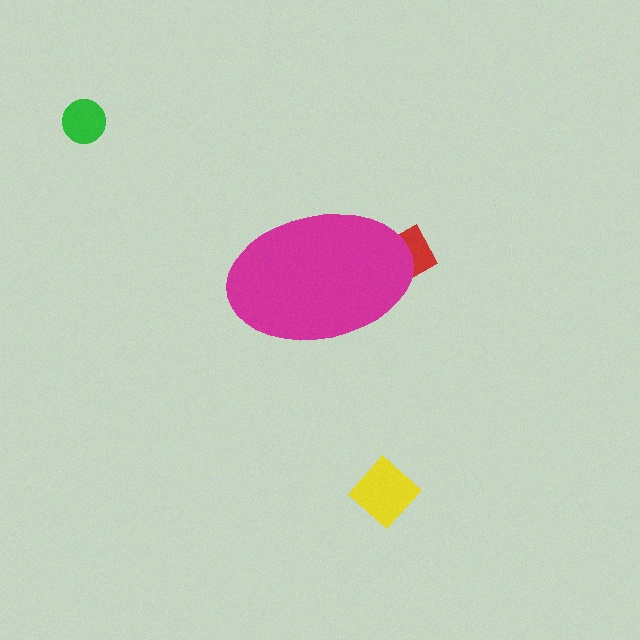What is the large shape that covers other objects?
A magenta ellipse.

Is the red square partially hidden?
Yes, the red square is partially hidden behind the magenta ellipse.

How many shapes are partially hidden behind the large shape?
1 shape is partially hidden.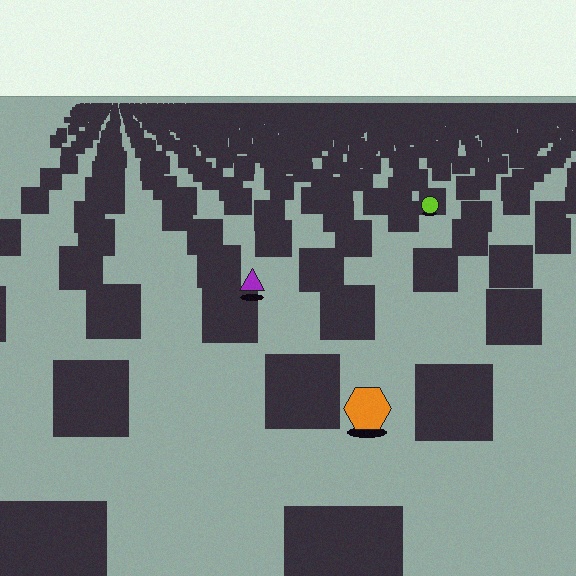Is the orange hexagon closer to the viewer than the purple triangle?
Yes. The orange hexagon is closer — you can tell from the texture gradient: the ground texture is coarser near it.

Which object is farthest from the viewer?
The lime circle is farthest from the viewer. It appears smaller and the ground texture around it is denser.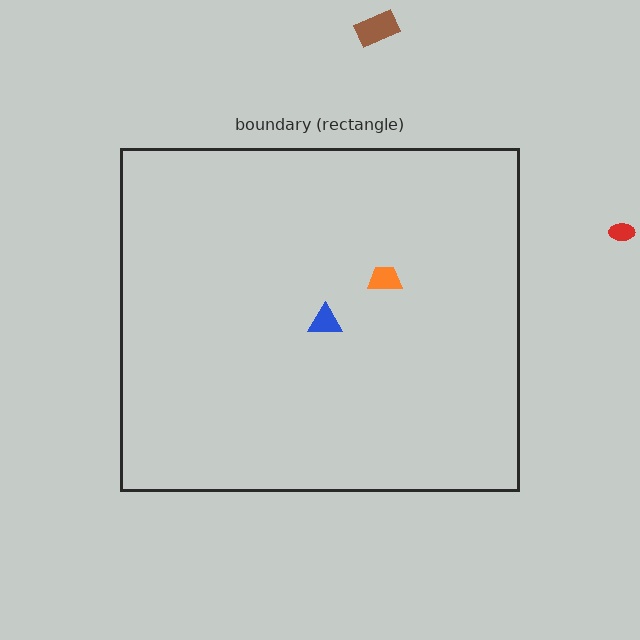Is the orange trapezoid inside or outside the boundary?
Inside.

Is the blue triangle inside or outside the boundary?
Inside.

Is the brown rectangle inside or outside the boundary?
Outside.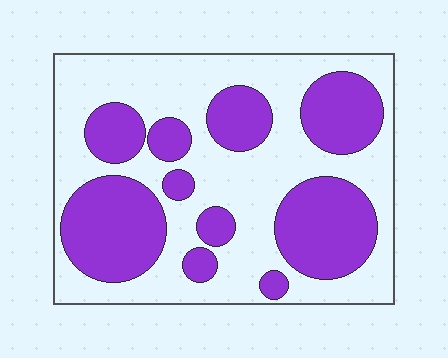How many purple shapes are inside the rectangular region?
10.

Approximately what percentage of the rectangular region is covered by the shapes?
Approximately 40%.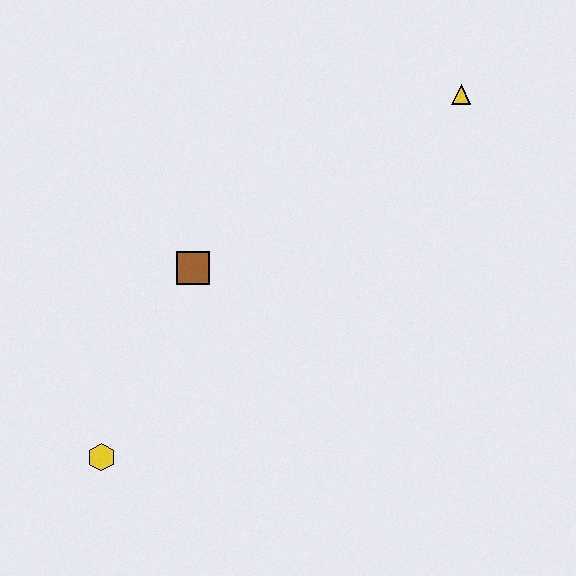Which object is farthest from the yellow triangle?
The yellow hexagon is farthest from the yellow triangle.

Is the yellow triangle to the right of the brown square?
Yes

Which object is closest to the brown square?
The yellow hexagon is closest to the brown square.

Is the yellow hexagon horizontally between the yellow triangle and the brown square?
No